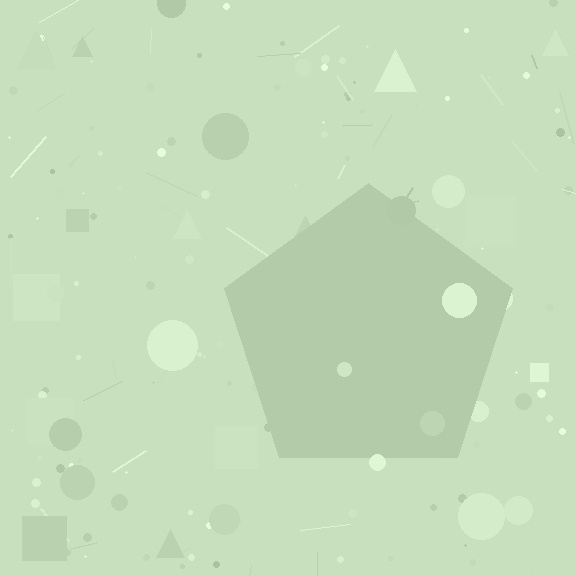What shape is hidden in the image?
A pentagon is hidden in the image.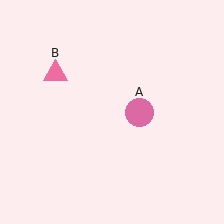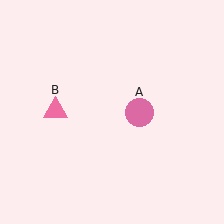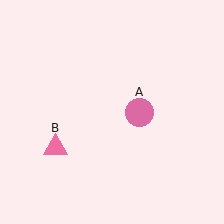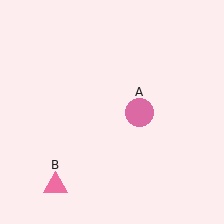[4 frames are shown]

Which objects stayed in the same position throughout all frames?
Pink circle (object A) remained stationary.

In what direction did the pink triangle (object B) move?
The pink triangle (object B) moved down.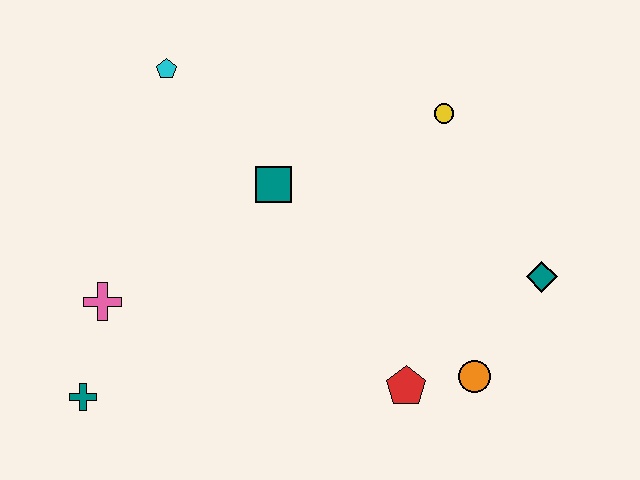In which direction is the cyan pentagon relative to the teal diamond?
The cyan pentagon is to the left of the teal diamond.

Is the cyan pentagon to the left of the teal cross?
No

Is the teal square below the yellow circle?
Yes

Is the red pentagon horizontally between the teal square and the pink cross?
No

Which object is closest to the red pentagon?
The orange circle is closest to the red pentagon.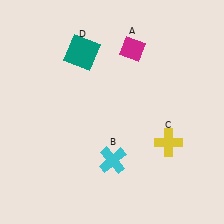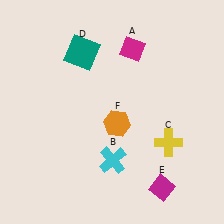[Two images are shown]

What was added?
A magenta diamond (E), an orange hexagon (F) were added in Image 2.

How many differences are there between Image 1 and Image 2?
There are 2 differences between the two images.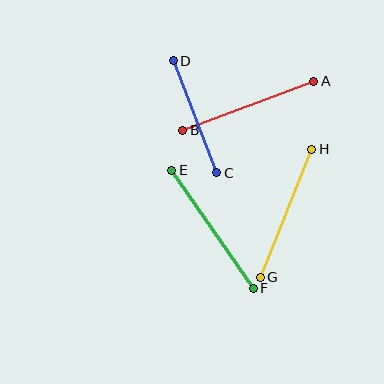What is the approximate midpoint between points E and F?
The midpoint is at approximately (212, 229) pixels.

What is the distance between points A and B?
The distance is approximately 140 pixels.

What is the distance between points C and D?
The distance is approximately 120 pixels.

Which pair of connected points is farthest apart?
Points E and F are farthest apart.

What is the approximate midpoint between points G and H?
The midpoint is at approximately (286, 213) pixels.